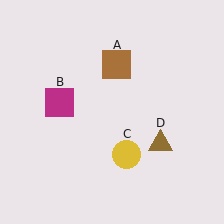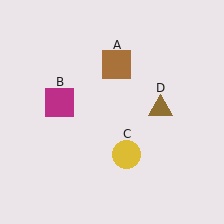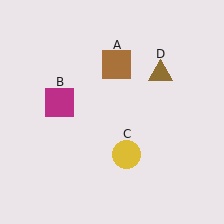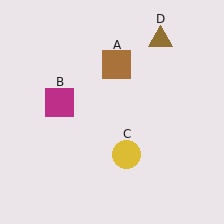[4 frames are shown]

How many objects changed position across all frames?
1 object changed position: brown triangle (object D).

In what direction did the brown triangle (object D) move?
The brown triangle (object D) moved up.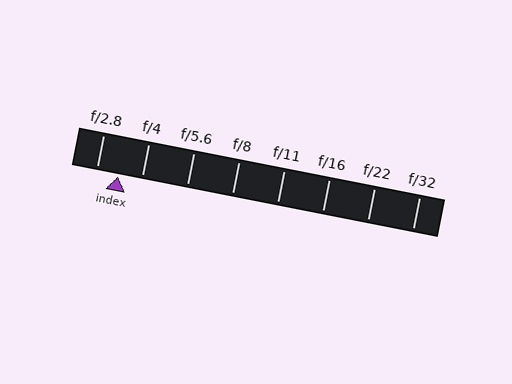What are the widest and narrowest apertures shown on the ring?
The widest aperture shown is f/2.8 and the narrowest is f/32.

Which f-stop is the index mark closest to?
The index mark is closest to f/2.8.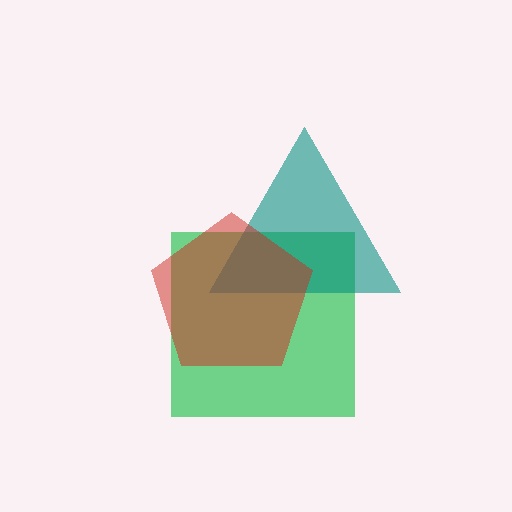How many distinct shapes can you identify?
There are 3 distinct shapes: a green square, a teal triangle, a red pentagon.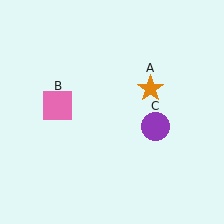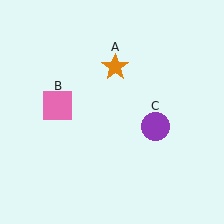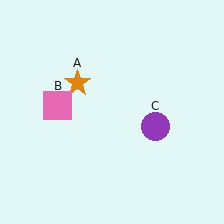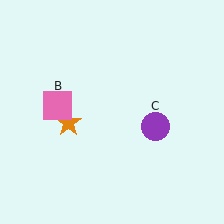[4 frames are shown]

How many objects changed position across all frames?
1 object changed position: orange star (object A).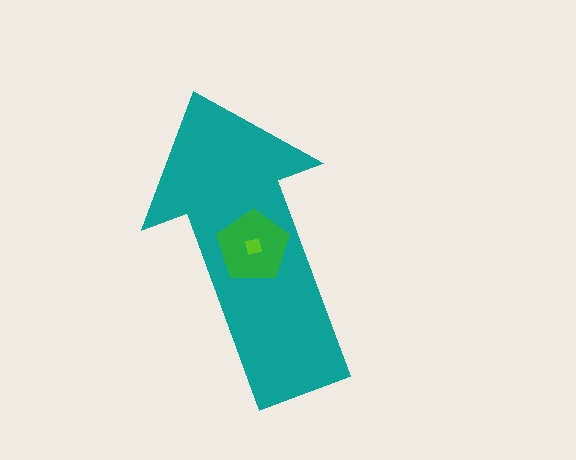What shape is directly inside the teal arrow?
The green pentagon.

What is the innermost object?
The lime square.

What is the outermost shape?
The teal arrow.